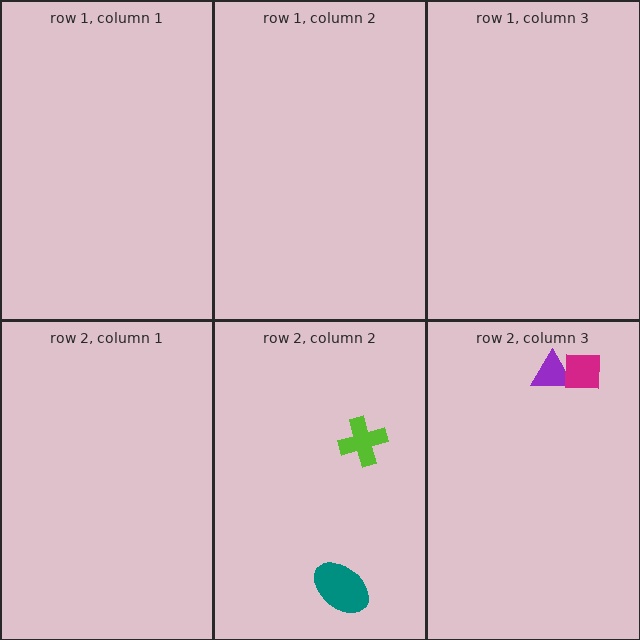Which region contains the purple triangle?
The row 2, column 3 region.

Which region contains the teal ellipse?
The row 2, column 2 region.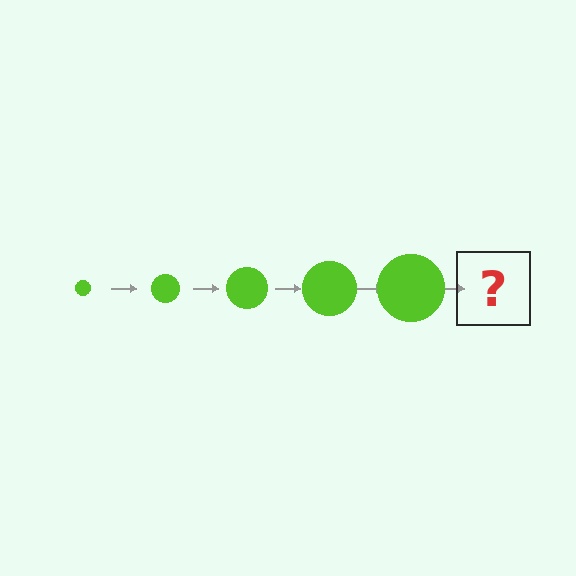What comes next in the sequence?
The next element should be a lime circle, larger than the previous one.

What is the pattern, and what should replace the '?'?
The pattern is that the circle gets progressively larger each step. The '?' should be a lime circle, larger than the previous one.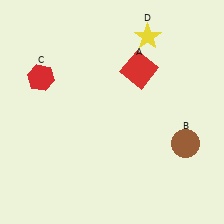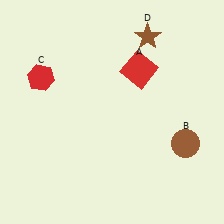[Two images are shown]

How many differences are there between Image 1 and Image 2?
There is 1 difference between the two images.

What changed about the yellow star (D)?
In Image 1, D is yellow. In Image 2, it changed to brown.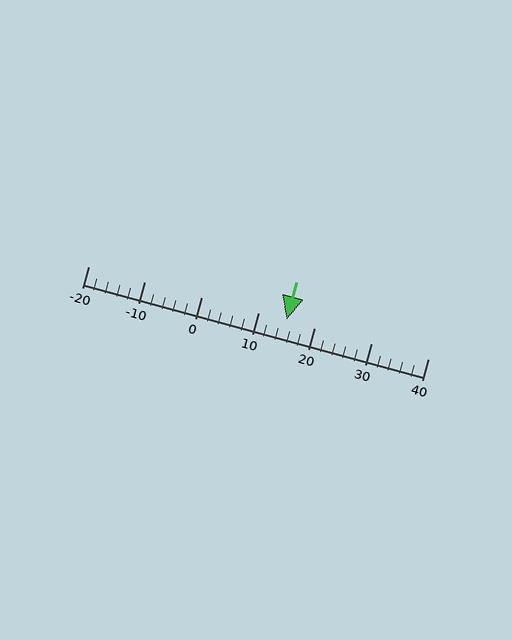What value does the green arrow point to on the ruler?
The green arrow points to approximately 15.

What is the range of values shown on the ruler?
The ruler shows values from -20 to 40.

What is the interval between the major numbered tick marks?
The major tick marks are spaced 10 units apart.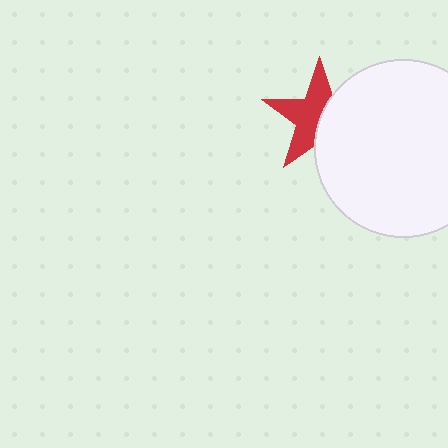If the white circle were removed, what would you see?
You would see the complete red star.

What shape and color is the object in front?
The object in front is a white circle.